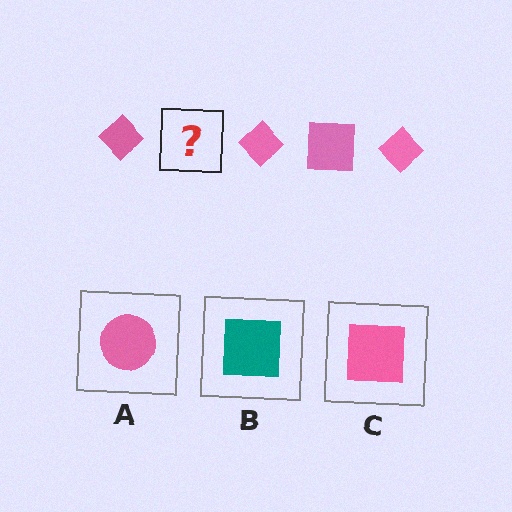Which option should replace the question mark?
Option C.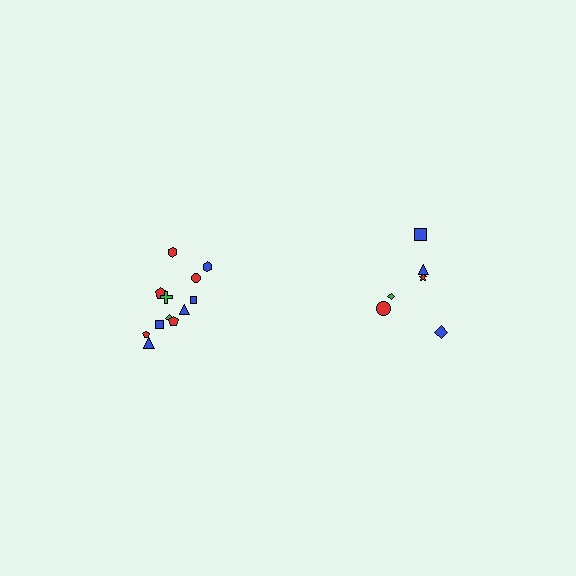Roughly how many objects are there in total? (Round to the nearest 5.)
Roughly 20 objects in total.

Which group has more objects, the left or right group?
The left group.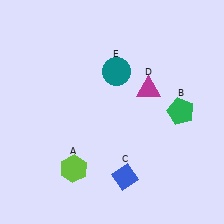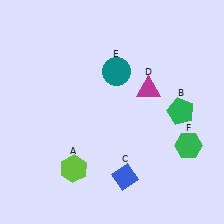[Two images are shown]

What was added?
A green hexagon (F) was added in Image 2.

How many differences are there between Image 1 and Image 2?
There is 1 difference between the two images.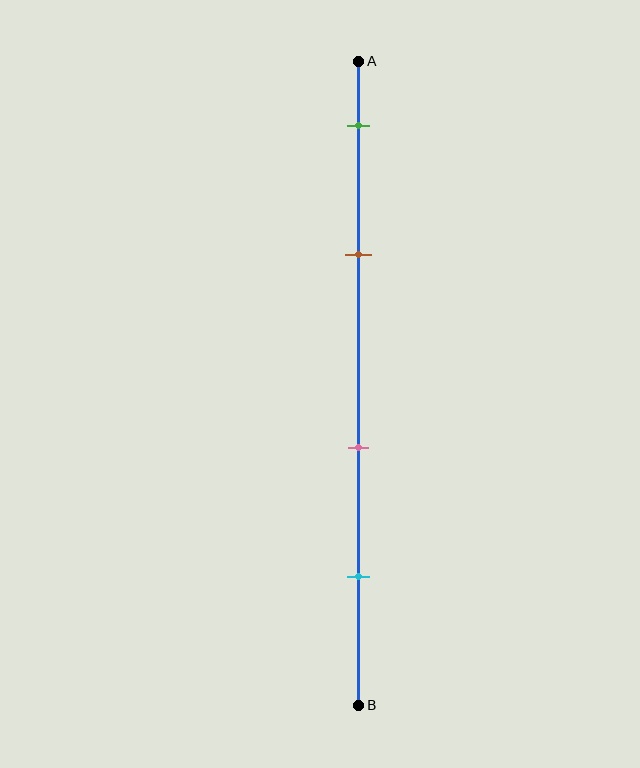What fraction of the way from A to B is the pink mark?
The pink mark is approximately 60% (0.6) of the way from A to B.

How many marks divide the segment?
There are 4 marks dividing the segment.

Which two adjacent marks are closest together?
The green and brown marks are the closest adjacent pair.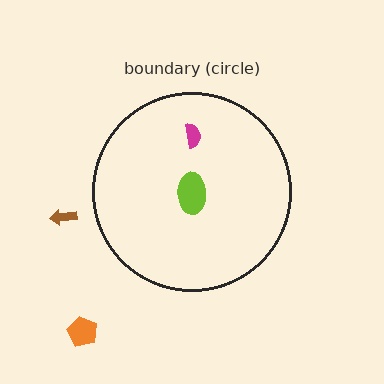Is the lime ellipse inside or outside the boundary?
Inside.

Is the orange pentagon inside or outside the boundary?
Outside.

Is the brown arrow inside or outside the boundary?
Outside.